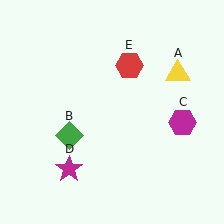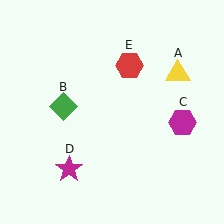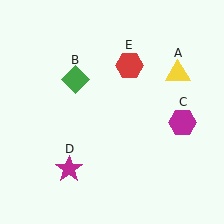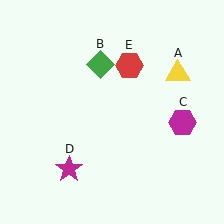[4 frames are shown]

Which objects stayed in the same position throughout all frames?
Yellow triangle (object A) and magenta hexagon (object C) and magenta star (object D) and red hexagon (object E) remained stationary.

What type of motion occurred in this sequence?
The green diamond (object B) rotated clockwise around the center of the scene.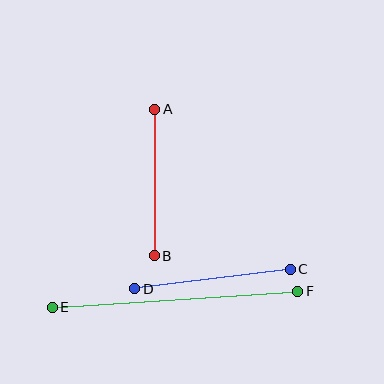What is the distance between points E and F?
The distance is approximately 246 pixels.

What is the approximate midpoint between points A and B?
The midpoint is at approximately (154, 183) pixels.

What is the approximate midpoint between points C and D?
The midpoint is at approximately (212, 279) pixels.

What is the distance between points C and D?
The distance is approximately 157 pixels.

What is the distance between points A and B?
The distance is approximately 146 pixels.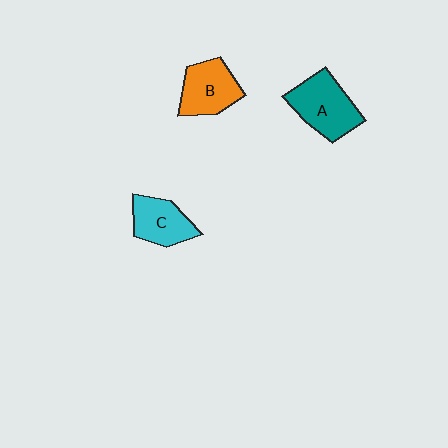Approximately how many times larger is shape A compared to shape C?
Approximately 1.3 times.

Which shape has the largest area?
Shape A (teal).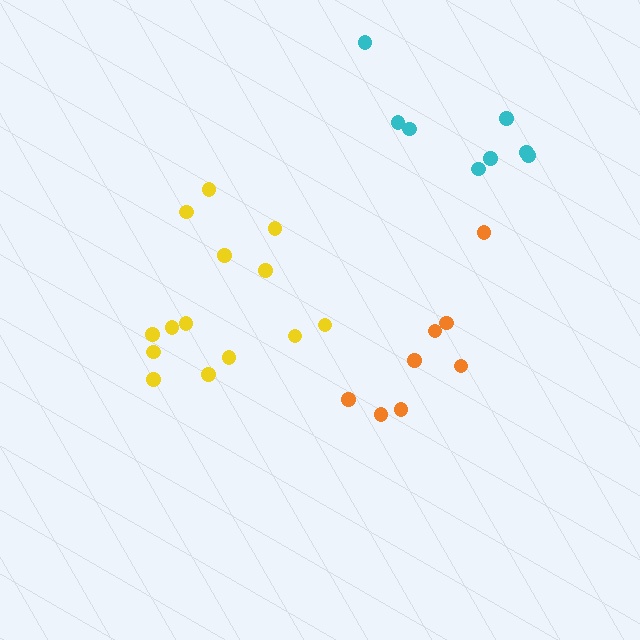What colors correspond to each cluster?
The clusters are colored: yellow, orange, cyan.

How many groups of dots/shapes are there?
There are 3 groups.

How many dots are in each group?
Group 1: 14 dots, Group 2: 8 dots, Group 3: 8 dots (30 total).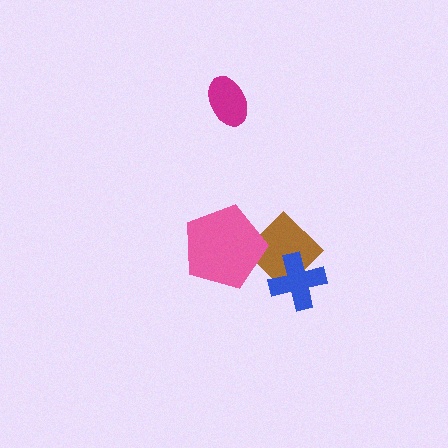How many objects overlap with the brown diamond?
2 objects overlap with the brown diamond.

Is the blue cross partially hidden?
No, no other shape covers it.